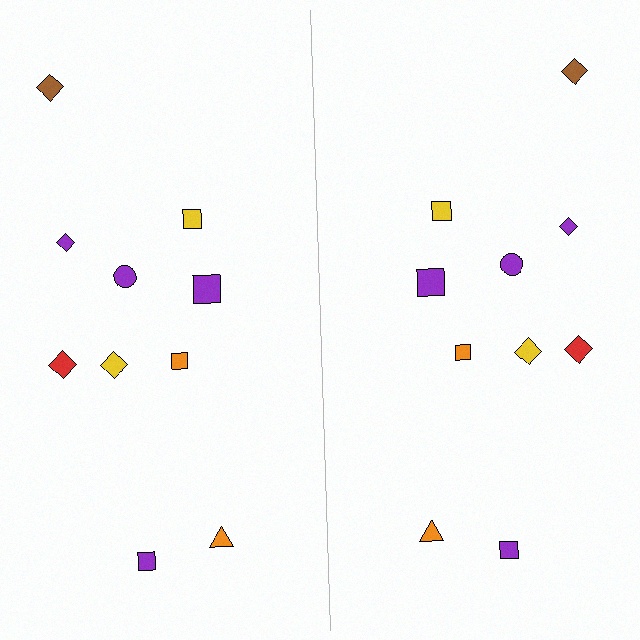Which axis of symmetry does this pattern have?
The pattern has a vertical axis of symmetry running through the center of the image.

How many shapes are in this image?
There are 20 shapes in this image.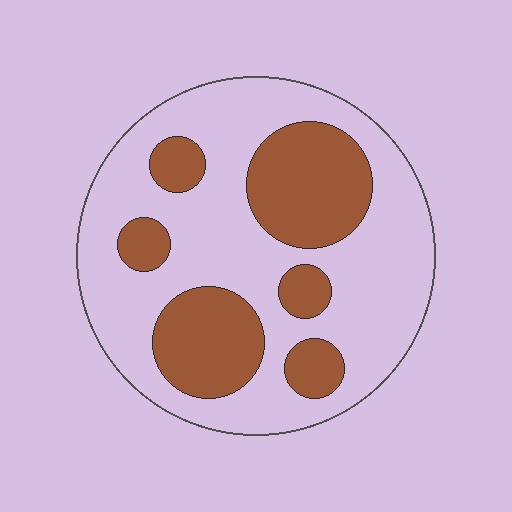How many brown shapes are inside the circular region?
6.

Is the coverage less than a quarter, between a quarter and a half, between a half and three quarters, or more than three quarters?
Between a quarter and a half.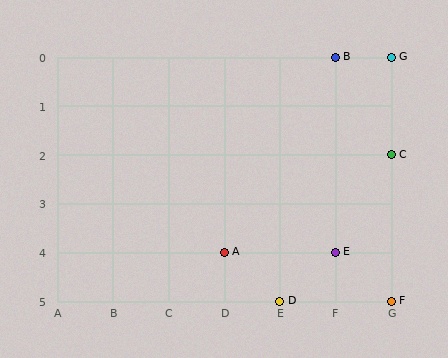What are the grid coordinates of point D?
Point D is at grid coordinates (E, 5).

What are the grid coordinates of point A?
Point A is at grid coordinates (D, 4).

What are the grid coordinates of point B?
Point B is at grid coordinates (F, 0).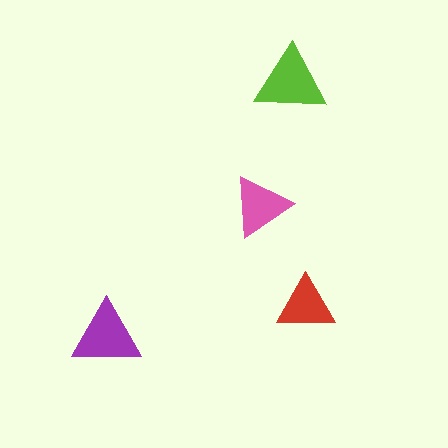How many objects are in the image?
There are 4 objects in the image.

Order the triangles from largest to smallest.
the lime one, the purple one, the pink one, the red one.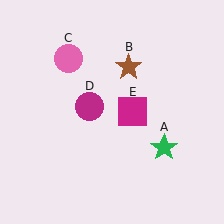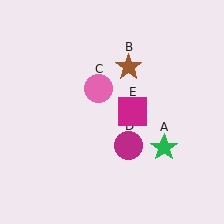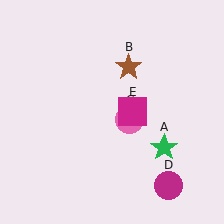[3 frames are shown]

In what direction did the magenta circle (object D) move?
The magenta circle (object D) moved down and to the right.